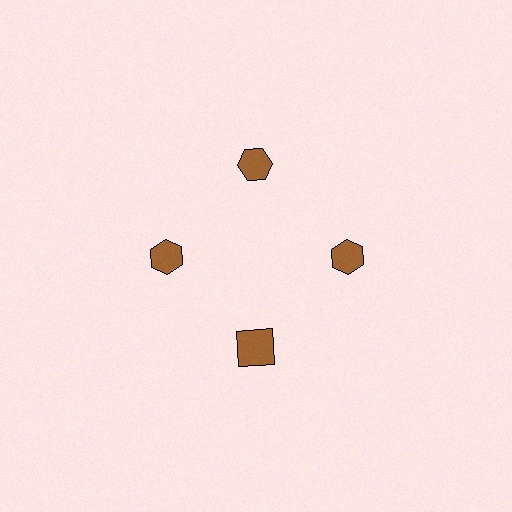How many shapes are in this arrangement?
There are 4 shapes arranged in a ring pattern.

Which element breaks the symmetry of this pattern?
The brown square at roughly the 6 o'clock position breaks the symmetry. All other shapes are brown hexagons.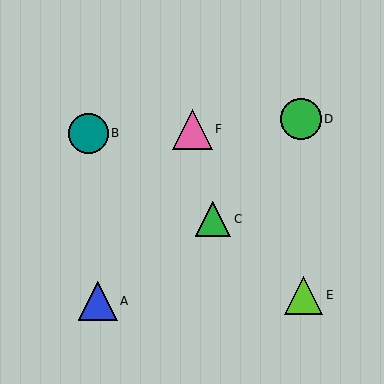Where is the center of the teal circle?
The center of the teal circle is at (88, 133).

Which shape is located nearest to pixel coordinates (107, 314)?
The blue triangle (labeled A) at (98, 301) is nearest to that location.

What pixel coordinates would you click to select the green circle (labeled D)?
Click at (301, 119) to select the green circle D.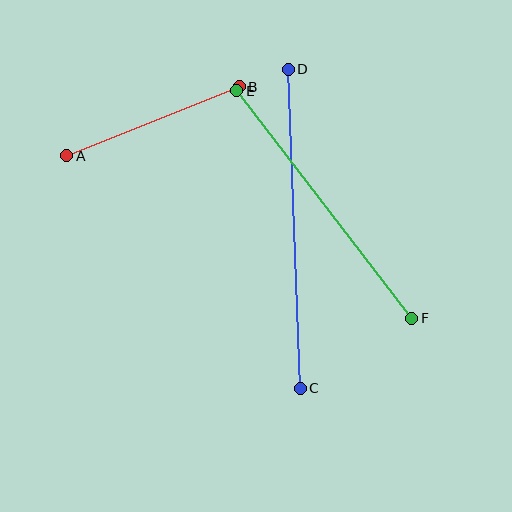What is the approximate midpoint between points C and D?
The midpoint is at approximately (294, 229) pixels.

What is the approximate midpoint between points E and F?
The midpoint is at approximately (324, 204) pixels.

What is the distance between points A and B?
The distance is approximately 186 pixels.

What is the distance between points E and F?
The distance is approximately 287 pixels.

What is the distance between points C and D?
The distance is approximately 320 pixels.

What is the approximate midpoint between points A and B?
The midpoint is at approximately (153, 121) pixels.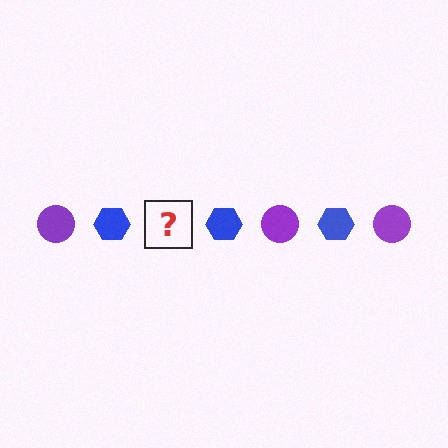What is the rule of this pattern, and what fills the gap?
The rule is that the pattern alternates between purple circle and blue hexagon. The gap should be filled with a purple circle.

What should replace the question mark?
The question mark should be replaced with a purple circle.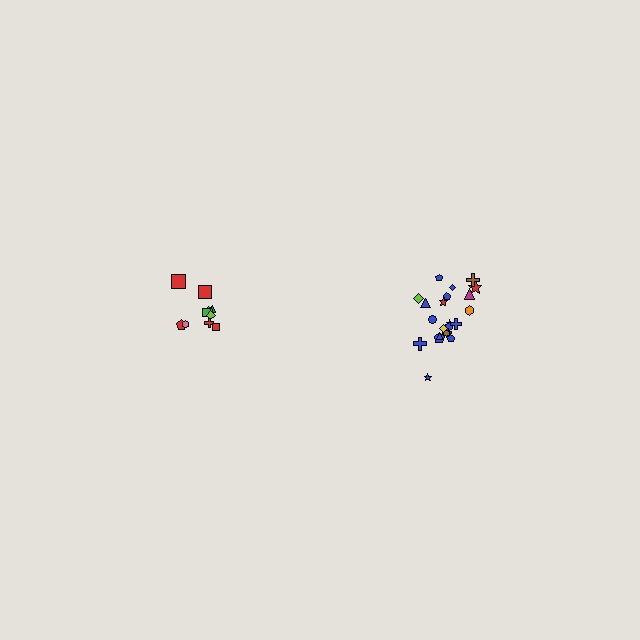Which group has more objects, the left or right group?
The right group.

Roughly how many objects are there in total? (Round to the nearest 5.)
Roughly 30 objects in total.